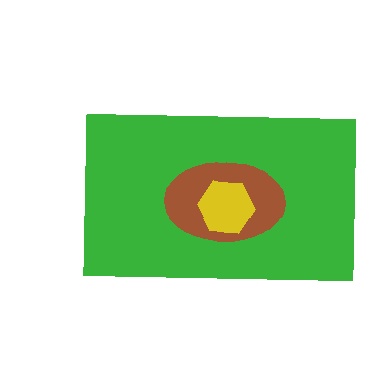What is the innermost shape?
The yellow hexagon.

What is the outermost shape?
The green rectangle.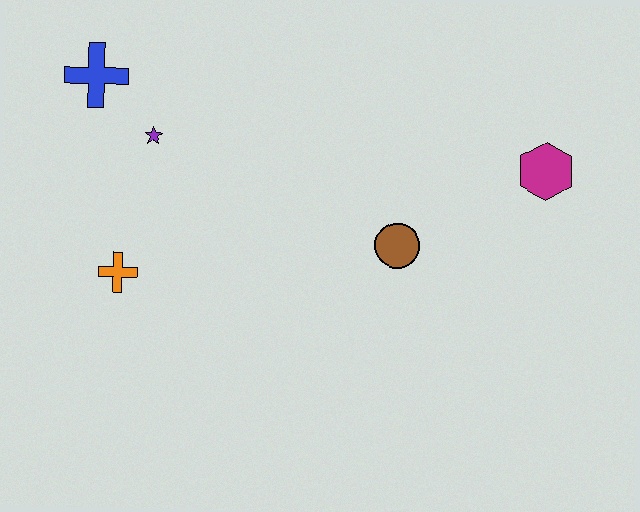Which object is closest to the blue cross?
The purple star is closest to the blue cross.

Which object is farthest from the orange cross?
The magenta hexagon is farthest from the orange cross.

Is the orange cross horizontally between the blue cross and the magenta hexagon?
Yes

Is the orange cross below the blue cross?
Yes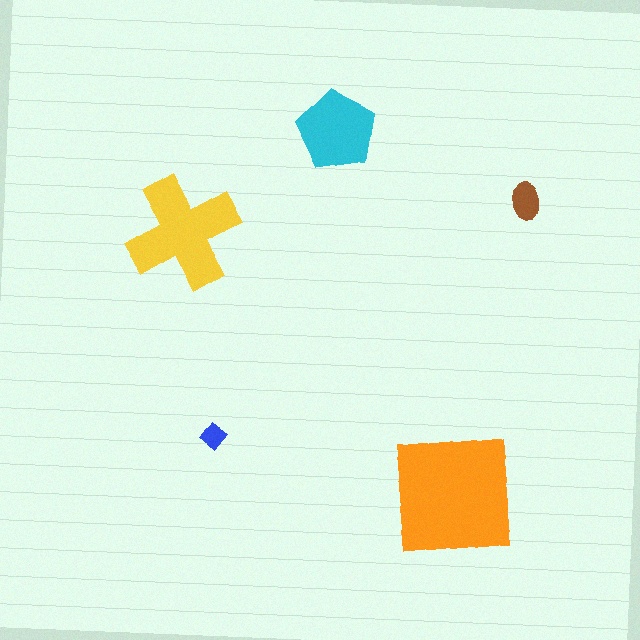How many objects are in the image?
There are 5 objects in the image.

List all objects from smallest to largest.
The blue diamond, the brown ellipse, the cyan pentagon, the yellow cross, the orange square.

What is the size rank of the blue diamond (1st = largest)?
5th.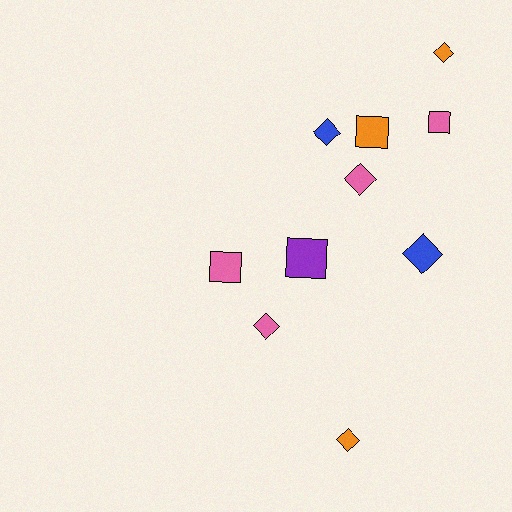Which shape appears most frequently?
Diamond, with 6 objects.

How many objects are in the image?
There are 10 objects.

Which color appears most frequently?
Pink, with 4 objects.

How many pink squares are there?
There are 2 pink squares.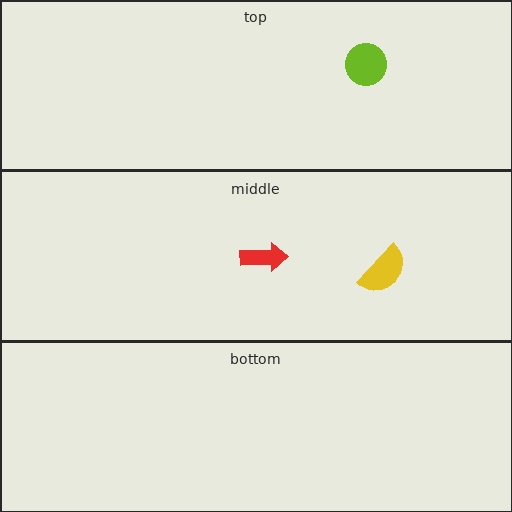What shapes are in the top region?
The lime circle.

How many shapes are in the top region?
1.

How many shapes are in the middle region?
2.